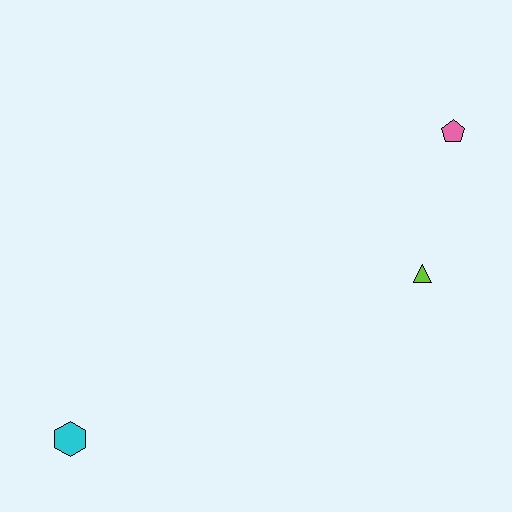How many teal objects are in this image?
There are no teal objects.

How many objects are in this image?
There are 3 objects.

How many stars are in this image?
There are no stars.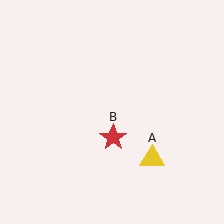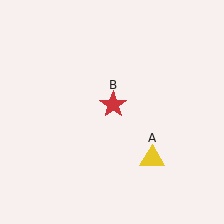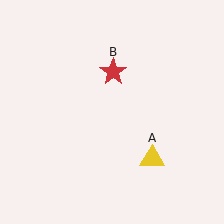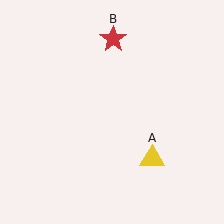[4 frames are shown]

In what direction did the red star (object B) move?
The red star (object B) moved up.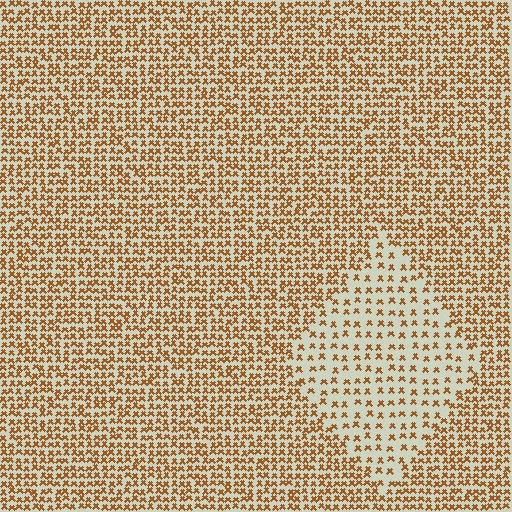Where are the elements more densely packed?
The elements are more densely packed outside the diamond boundary.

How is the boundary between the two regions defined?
The boundary is defined by a change in element density (approximately 2.2x ratio). All elements are the same color, size, and shape.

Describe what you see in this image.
The image contains small brown elements arranged at two different densities. A diamond-shaped region is visible where the elements are less densely packed than the surrounding area.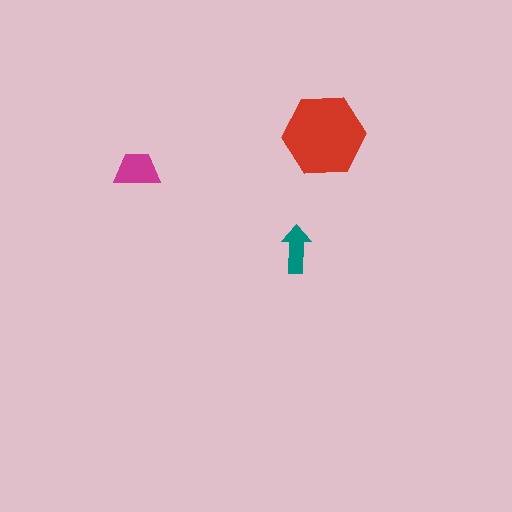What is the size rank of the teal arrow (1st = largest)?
3rd.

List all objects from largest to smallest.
The red hexagon, the magenta trapezoid, the teal arrow.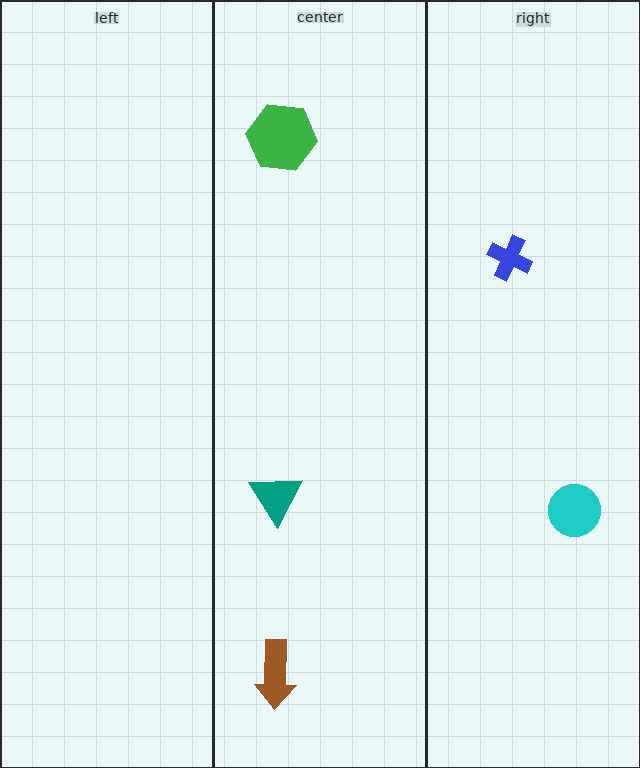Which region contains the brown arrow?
The center region.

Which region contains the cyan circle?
The right region.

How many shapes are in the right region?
2.